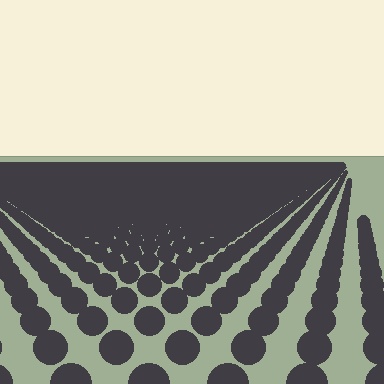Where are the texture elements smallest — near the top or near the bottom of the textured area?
Near the top.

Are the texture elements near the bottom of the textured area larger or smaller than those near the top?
Larger. Near the bottom, elements are closer to the viewer and appear at a bigger on-screen size.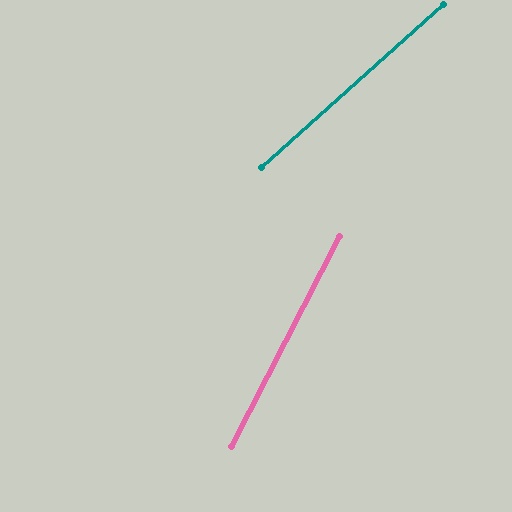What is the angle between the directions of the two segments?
Approximately 21 degrees.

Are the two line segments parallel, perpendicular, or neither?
Neither parallel nor perpendicular — they differ by about 21°.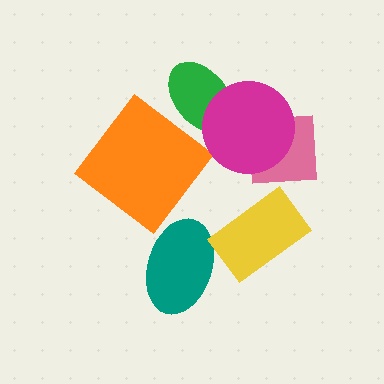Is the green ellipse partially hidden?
Yes, it is partially covered by another shape.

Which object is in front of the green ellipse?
The magenta circle is in front of the green ellipse.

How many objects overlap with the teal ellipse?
0 objects overlap with the teal ellipse.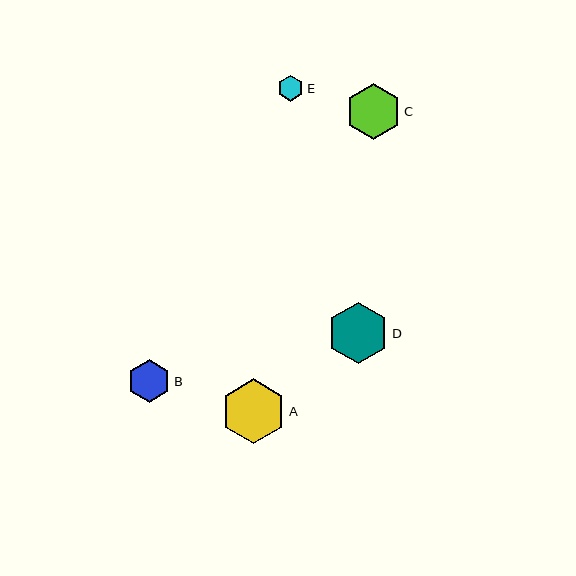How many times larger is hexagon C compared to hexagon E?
Hexagon C is approximately 2.1 times the size of hexagon E.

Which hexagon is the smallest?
Hexagon E is the smallest with a size of approximately 26 pixels.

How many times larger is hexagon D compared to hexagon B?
Hexagon D is approximately 1.4 times the size of hexagon B.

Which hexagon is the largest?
Hexagon A is the largest with a size of approximately 65 pixels.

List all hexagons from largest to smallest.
From largest to smallest: A, D, C, B, E.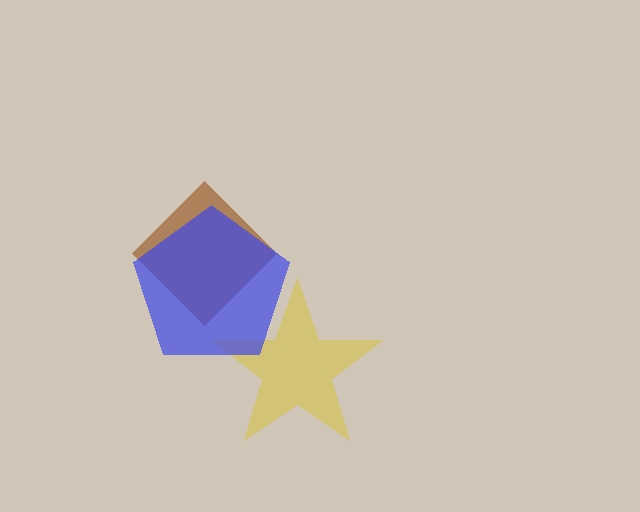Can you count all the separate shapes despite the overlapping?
Yes, there are 3 separate shapes.